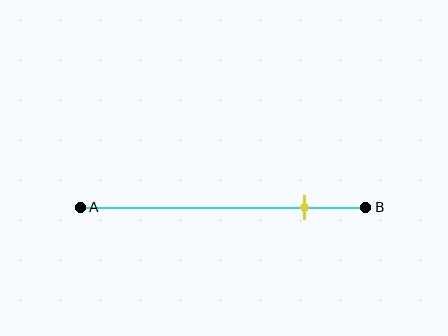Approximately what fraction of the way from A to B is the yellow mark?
The yellow mark is approximately 80% of the way from A to B.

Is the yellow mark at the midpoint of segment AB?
No, the mark is at about 80% from A, not at the 50% midpoint.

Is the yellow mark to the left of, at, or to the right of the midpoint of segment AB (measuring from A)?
The yellow mark is to the right of the midpoint of segment AB.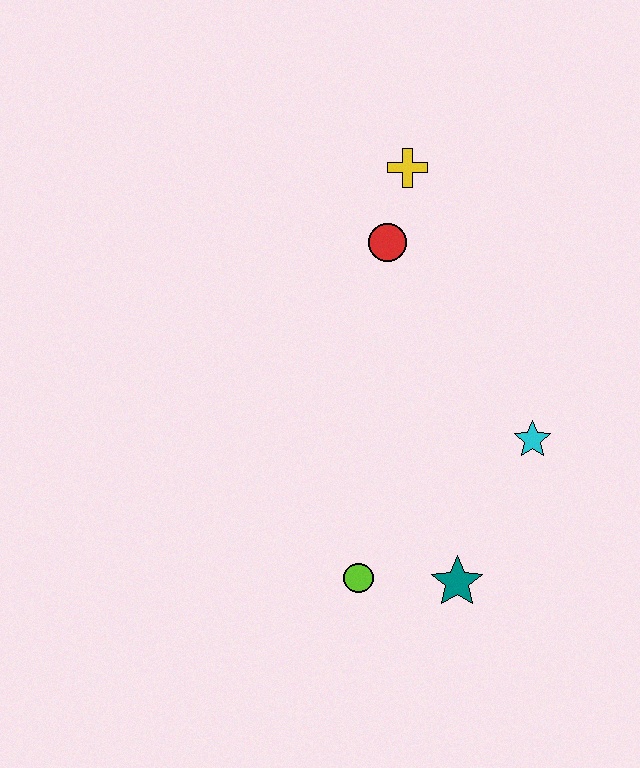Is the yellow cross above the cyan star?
Yes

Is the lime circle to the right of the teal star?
No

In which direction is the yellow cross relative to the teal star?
The yellow cross is above the teal star.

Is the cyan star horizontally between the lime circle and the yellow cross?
No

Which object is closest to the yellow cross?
The red circle is closest to the yellow cross.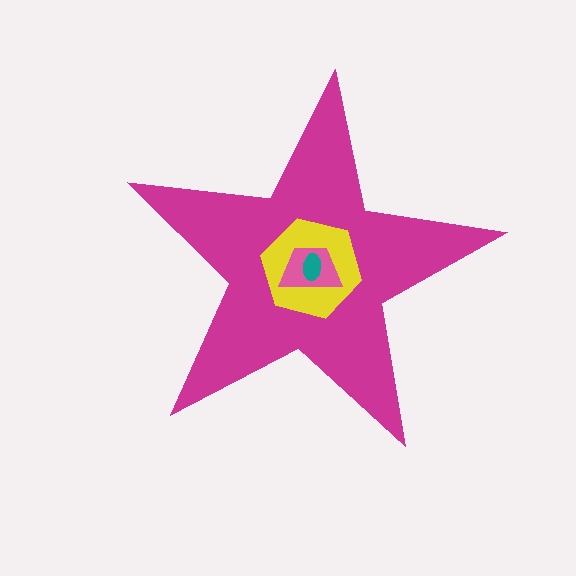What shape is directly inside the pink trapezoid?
The teal ellipse.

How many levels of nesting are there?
4.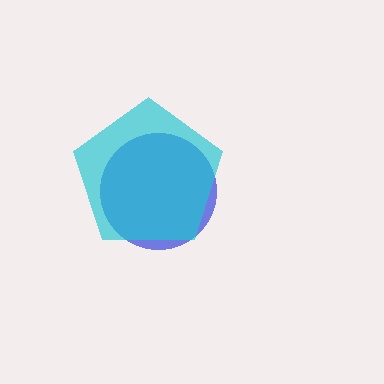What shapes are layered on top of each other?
The layered shapes are: a blue circle, a cyan pentagon.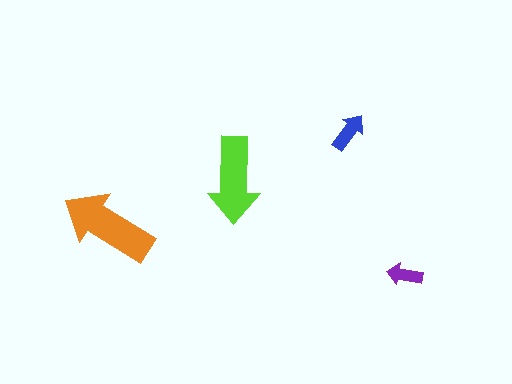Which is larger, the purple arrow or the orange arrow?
The orange one.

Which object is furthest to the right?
The purple arrow is rightmost.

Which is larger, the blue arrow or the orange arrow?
The orange one.